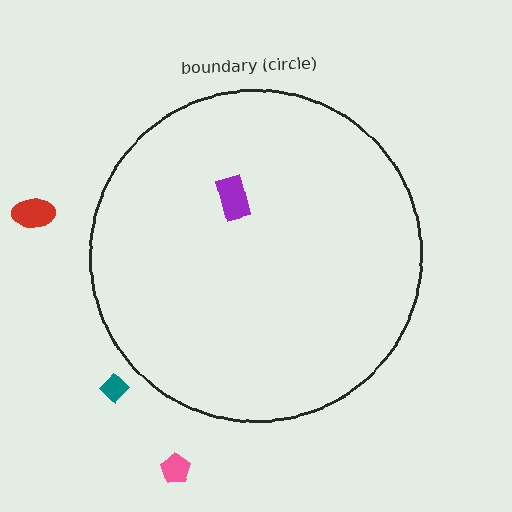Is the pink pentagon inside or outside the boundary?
Outside.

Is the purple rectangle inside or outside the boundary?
Inside.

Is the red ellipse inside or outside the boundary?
Outside.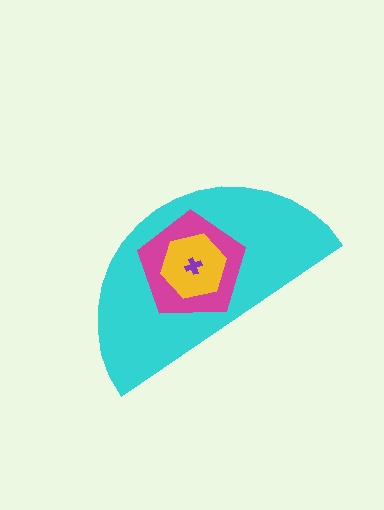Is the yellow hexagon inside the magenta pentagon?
Yes.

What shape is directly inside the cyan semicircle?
The magenta pentagon.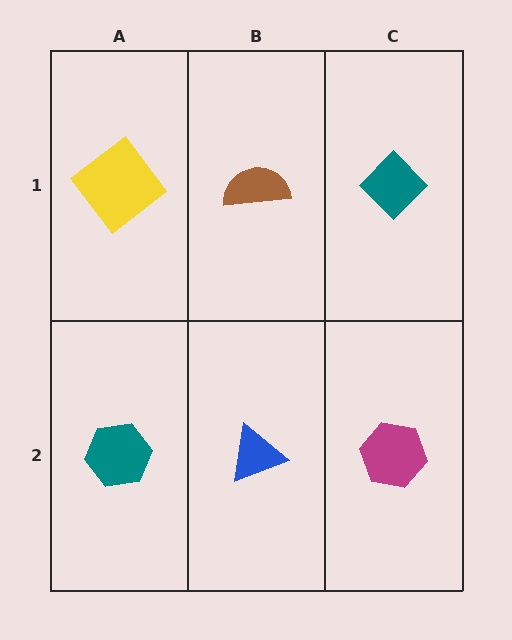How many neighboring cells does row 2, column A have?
2.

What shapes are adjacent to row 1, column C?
A magenta hexagon (row 2, column C), a brown semicircle (row 1, column B).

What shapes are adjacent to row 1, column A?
A teal hexagon (row 2, column A), a brown semicircle (row 1, column B).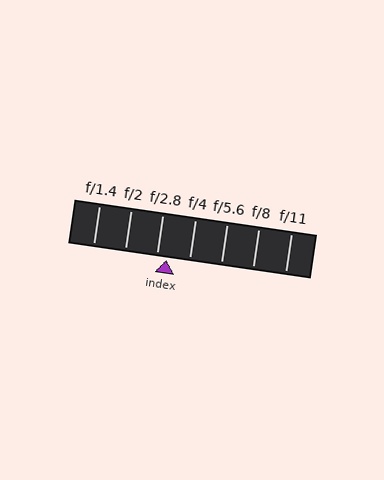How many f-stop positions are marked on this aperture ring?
There are 7 f-stop positions marked.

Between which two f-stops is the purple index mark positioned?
The index mark is between f/2.8 and f/4.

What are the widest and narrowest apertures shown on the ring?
The widest aperture shown is f/1.4 and the narrowest is f/11.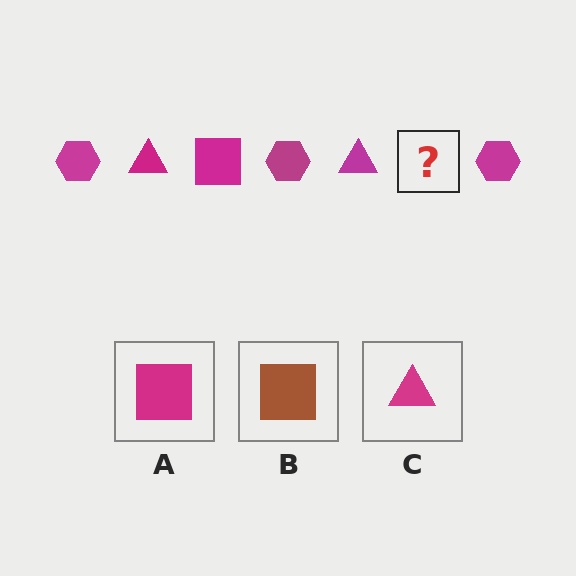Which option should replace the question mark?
Option A.